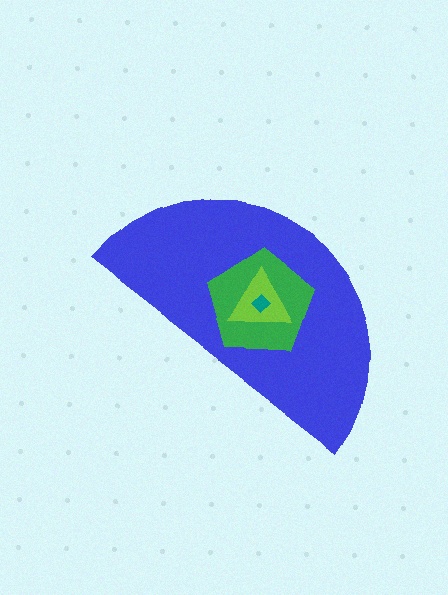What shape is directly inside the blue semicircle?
The green pentagon.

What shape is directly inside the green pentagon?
The lime triangle.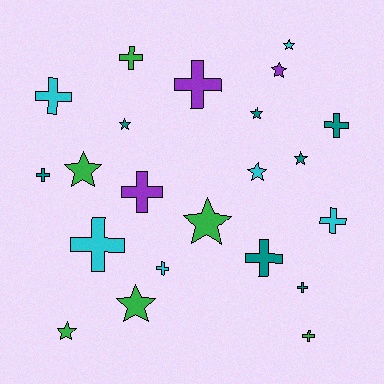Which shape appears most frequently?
Cross, with 12 objects.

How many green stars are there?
There are 4 green stars.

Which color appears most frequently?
Teal, with 7 objects.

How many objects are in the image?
There are 22 objects.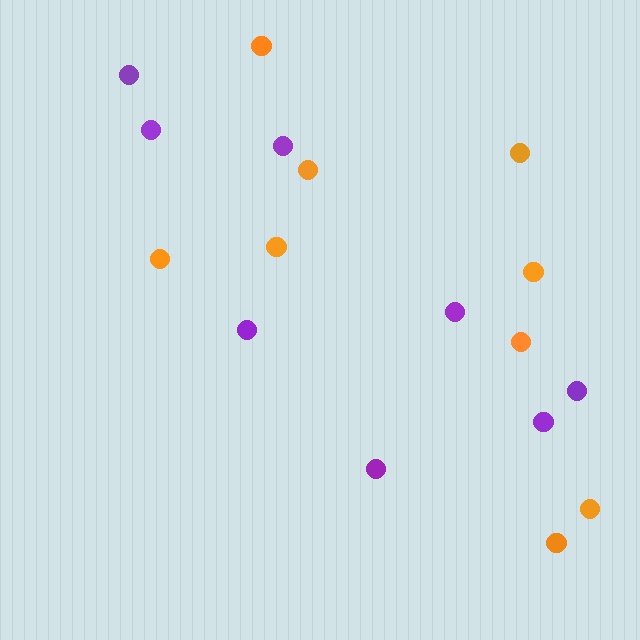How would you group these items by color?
There are 2 groups: one group of orange circles (9) and one group of purple circles (8).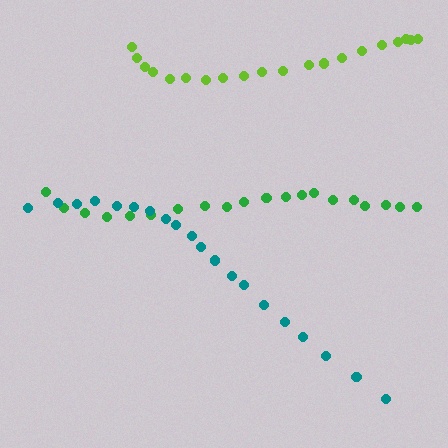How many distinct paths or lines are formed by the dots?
There are 3 distinct paths.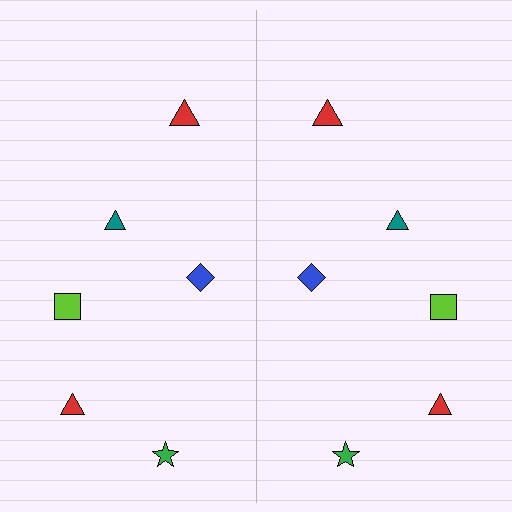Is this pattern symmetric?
Yes, this pattern has bilateral (reflection) symmetry.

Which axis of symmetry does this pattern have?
The pattern has a vertical axis of symmetry running through the center of the image.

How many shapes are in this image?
There are 12 shapes in this image.